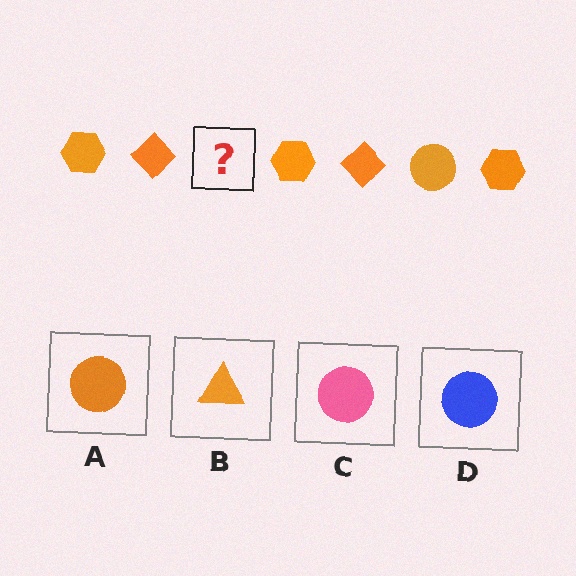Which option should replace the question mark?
Option A.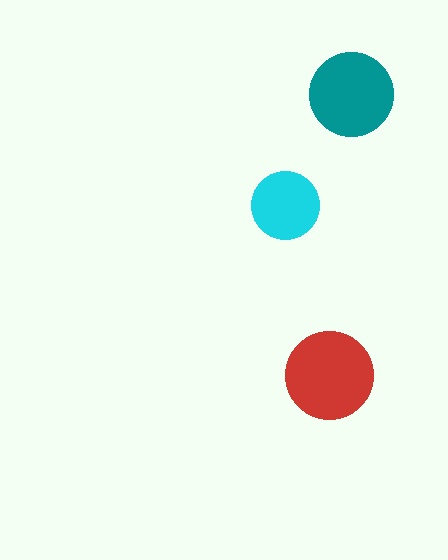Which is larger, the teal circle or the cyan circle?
The teal one.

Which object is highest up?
The teal circle is topmost.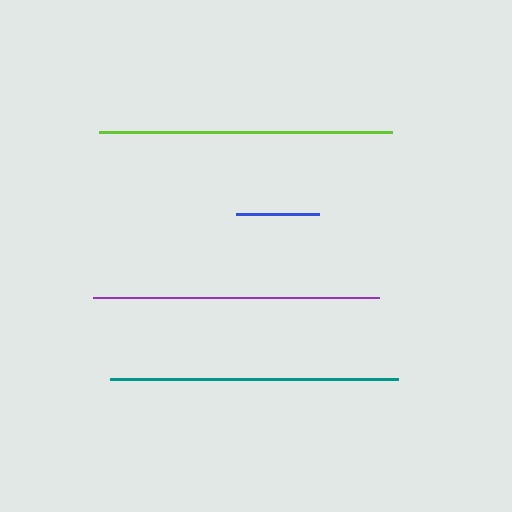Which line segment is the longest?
The lime line is the longest at approximately 293 pixels.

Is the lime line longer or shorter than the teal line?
The lime line is longer than the teal line.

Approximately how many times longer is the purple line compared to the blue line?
The purple line is approximately 3.5 times the length of the blue line.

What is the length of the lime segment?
The lime segment is approximately 293 pixels long.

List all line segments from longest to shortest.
From longest to shortest: lime, teal, purple, blue.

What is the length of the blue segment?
The blue segment is approximately 83 pixels long.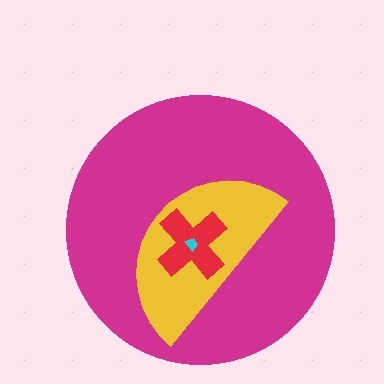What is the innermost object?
The cyan trapezoid.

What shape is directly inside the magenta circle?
The yellow semicircle.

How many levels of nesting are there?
4.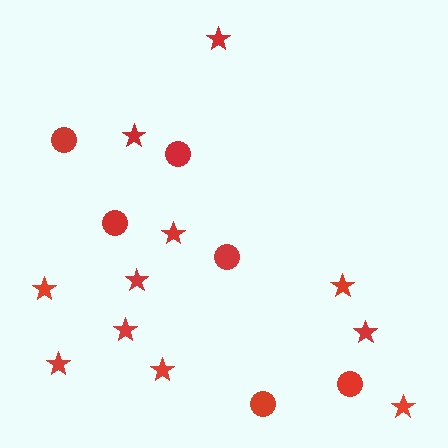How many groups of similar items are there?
There are 2 groups: one group of stars (11) and one group of circles (6).